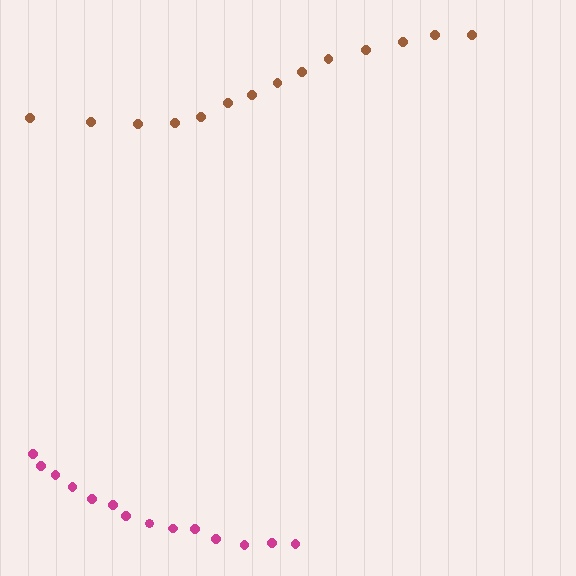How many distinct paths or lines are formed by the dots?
There are 2 distinct paths.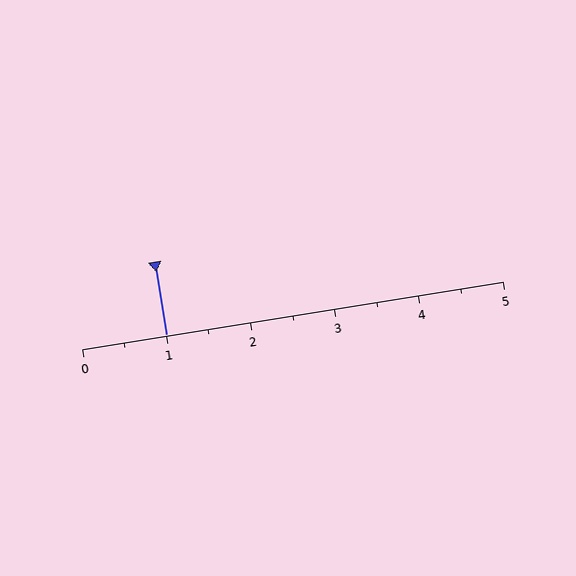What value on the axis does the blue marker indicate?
The marker indicates approximately 1.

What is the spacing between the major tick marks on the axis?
The major ticks are spaced 1 apart.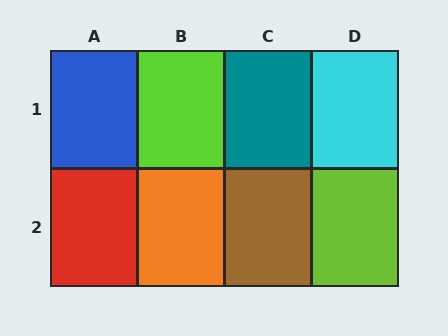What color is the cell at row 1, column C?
Teal.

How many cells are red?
1 cell is red.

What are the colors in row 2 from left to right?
Red, orange, brown, lime.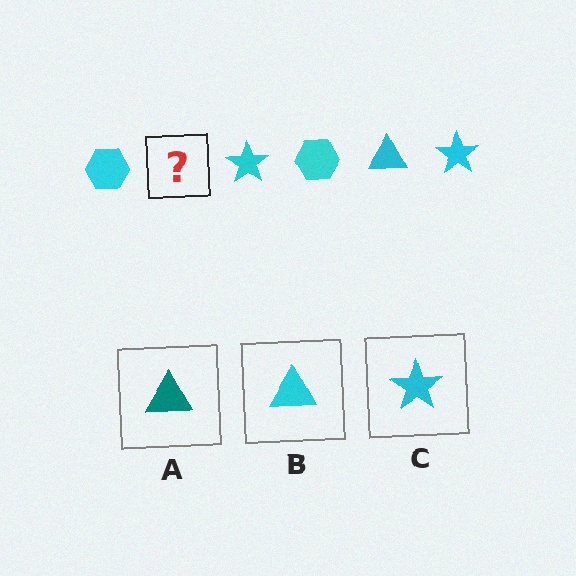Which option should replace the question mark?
Option B.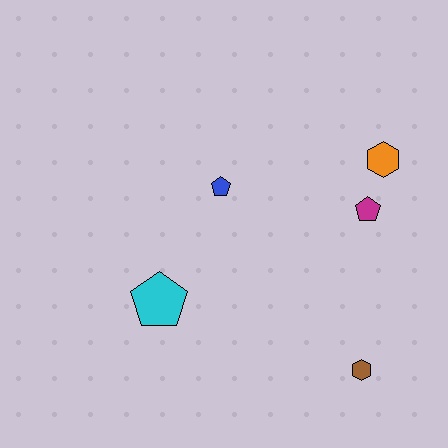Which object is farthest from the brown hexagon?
The blue pentagon is farthest from the brown hexagon.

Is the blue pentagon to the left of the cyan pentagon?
No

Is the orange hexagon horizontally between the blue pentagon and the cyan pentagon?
No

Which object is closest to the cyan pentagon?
The blue pentagon is closest to the cyan pentagon.